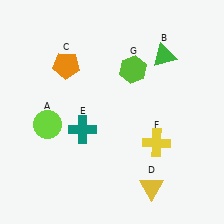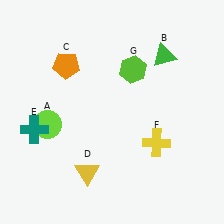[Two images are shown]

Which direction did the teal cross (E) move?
The teal cross (E) moved left.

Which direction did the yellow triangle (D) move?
The yellow triangle (D) moved left.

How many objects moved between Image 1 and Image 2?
2 objects moved between the two images.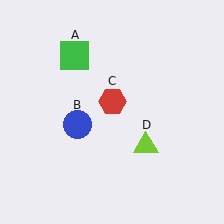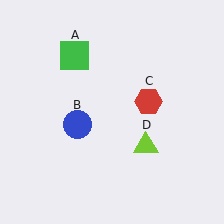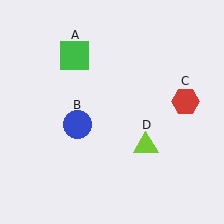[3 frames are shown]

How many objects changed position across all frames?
1 object changed position: red hexagon (object C).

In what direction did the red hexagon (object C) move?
The red hexagon (object C) moved right.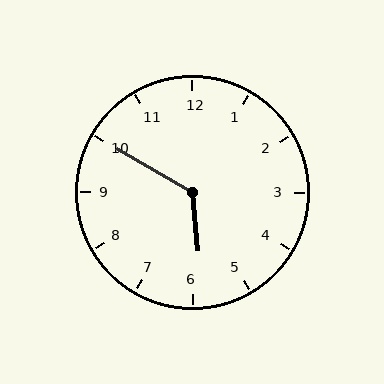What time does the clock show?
5:50.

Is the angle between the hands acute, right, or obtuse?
It is obtuse.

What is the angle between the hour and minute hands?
Approximately 125 degrees.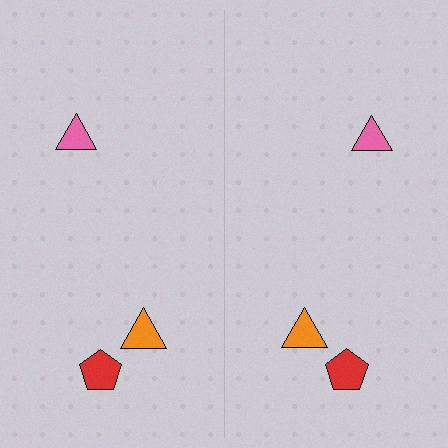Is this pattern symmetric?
Yes, this pattern has bilateral (reflection) symmetry.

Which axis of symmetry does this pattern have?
The pattern has a vertical axis of symmetry running through the center of the image.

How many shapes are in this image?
There are 6 shapes in this image.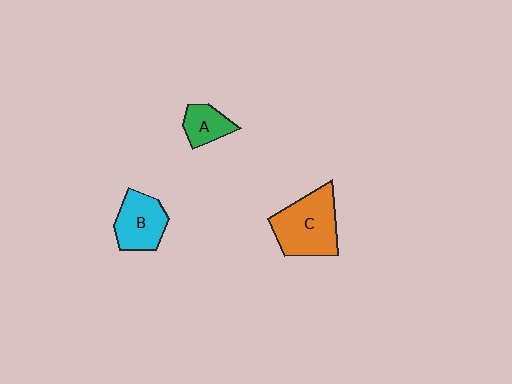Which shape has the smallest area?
Shape A (green).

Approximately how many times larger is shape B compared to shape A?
Approximately 1.6 times.